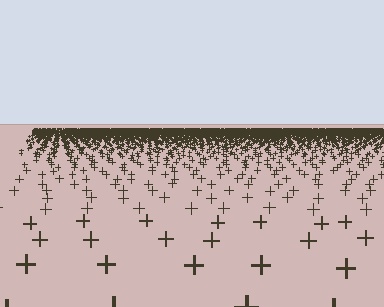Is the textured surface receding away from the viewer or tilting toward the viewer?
The surface is receding away from the viewer. Texture elements get smaller and denser toward the top.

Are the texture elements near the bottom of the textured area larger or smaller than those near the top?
Larger. Near the bottom, elements are closer to the viewer and appear at a bigger on-screen size.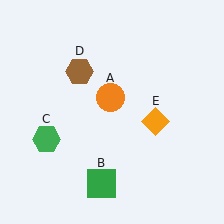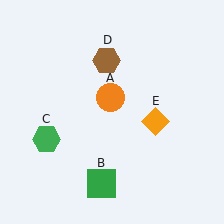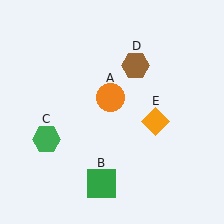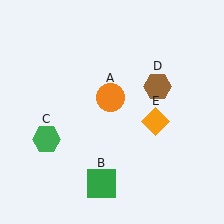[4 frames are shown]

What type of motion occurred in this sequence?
The brown hexagon (object D) rotated clockwise around the center of the scene.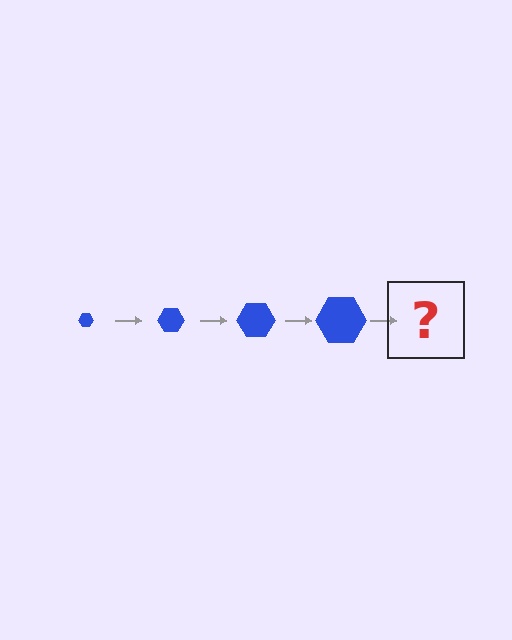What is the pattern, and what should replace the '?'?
The pattern is that the hexagon gets progressively larger each step. The '?' should be a blue hexagon, larger than the previous one.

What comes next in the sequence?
The next element should be a blue hexagon, larger than the previous one.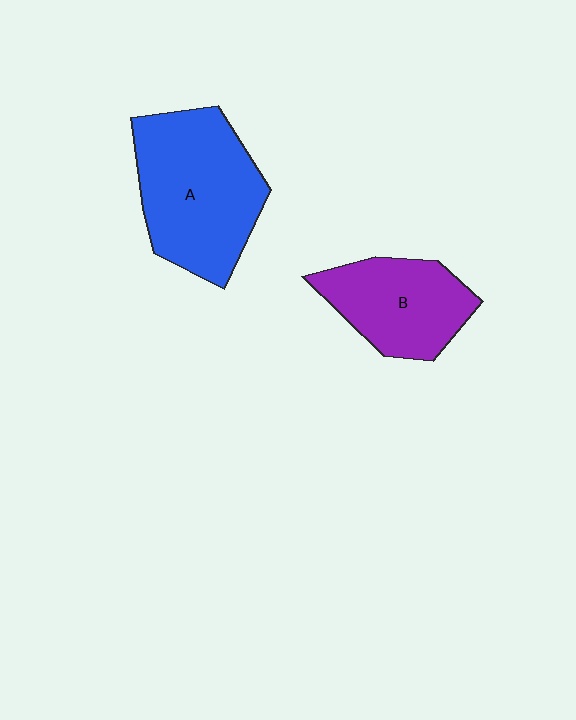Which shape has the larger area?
Shape A (blue).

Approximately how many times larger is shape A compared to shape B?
Approximately 1.5 times.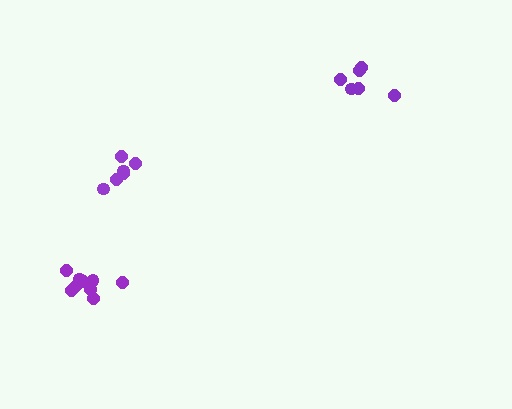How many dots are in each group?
Group 1: 6 dots, Group 2: 9 dots, Group 3: 6 dots (21 total).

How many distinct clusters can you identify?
There are 3 distinct clusters.